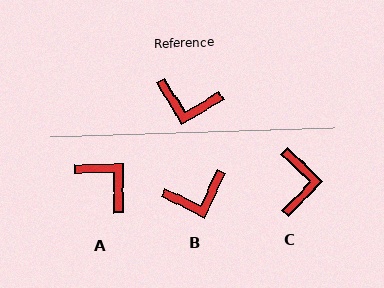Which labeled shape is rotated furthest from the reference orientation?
A, about 150 degrees away.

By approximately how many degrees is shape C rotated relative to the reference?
Approximately 105 degrees counter-clockwise.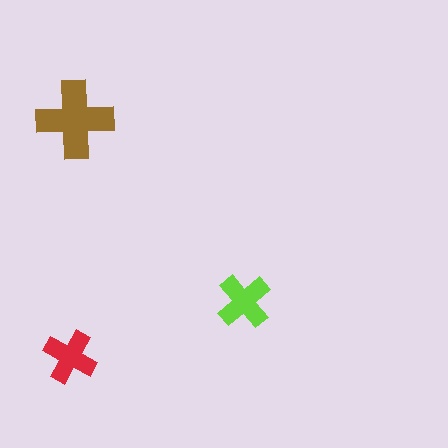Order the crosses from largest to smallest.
the brown one, the lime one, the red one.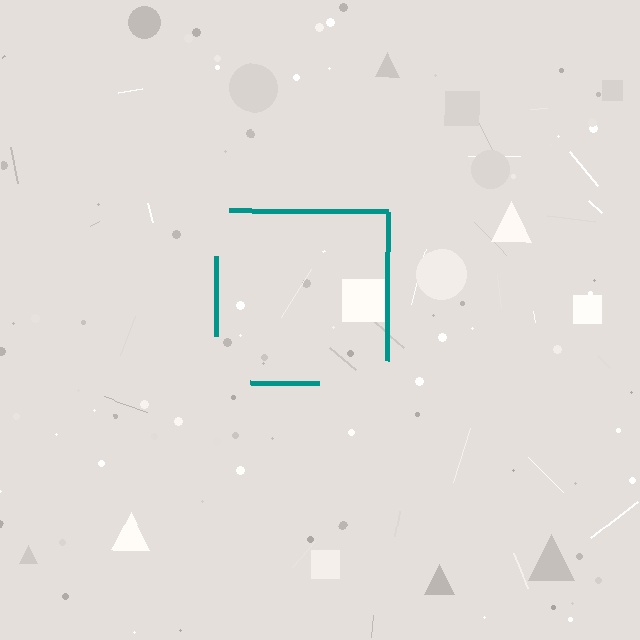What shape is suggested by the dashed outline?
The dashed outline suggests a square.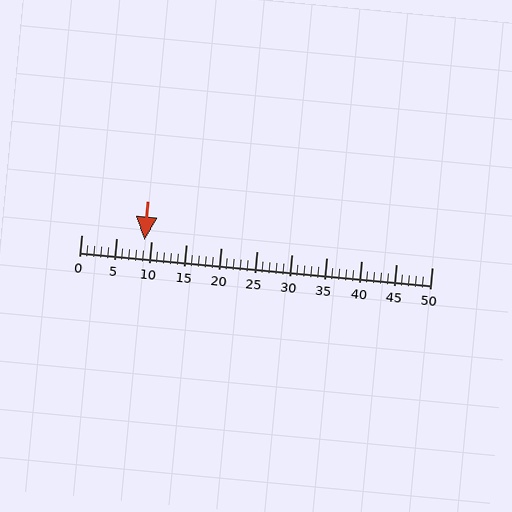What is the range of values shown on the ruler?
The ruler shows values from 0 to 50.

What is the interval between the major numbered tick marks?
The major tick marks are spaced 5 units apart.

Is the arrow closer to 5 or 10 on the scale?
The arrow is closer to 10.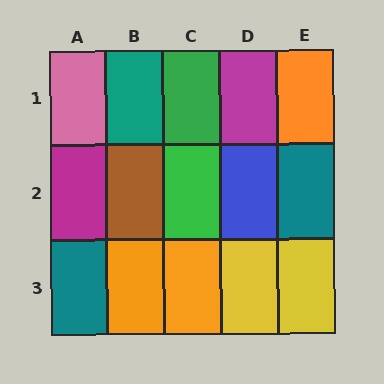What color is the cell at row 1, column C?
Green.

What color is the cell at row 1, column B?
Teal.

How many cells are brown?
1 cell is brown.